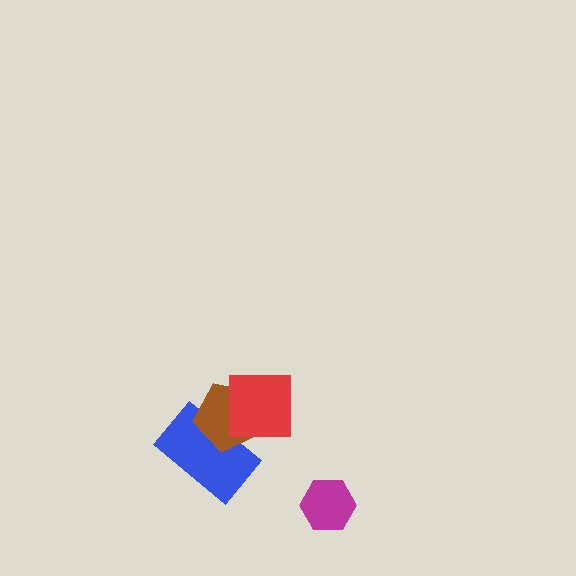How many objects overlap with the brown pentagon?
2 objects overlap with the brown pentagon.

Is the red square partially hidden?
No, no other shape covers it.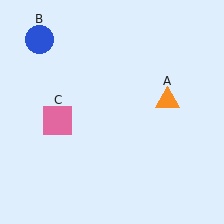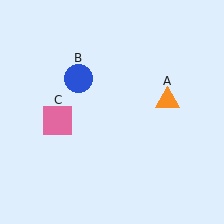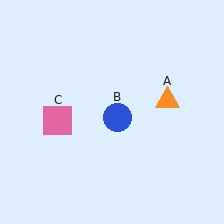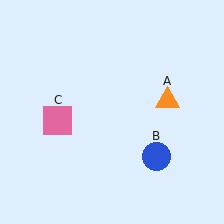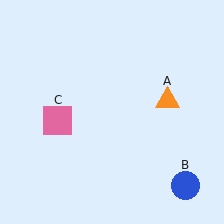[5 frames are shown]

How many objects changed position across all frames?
1 object changed position: blue circle (object B).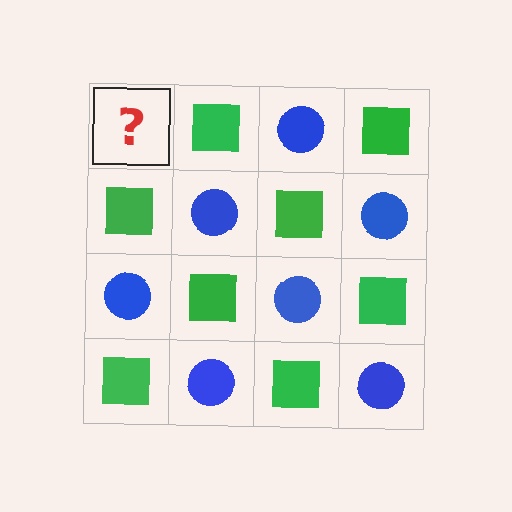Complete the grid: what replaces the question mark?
The question mark should be replaced with a blue circle.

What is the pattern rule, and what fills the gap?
The rule is that it alternates blue circle and green square in a checkerboard pattern. The gap should be filled with a blue circle.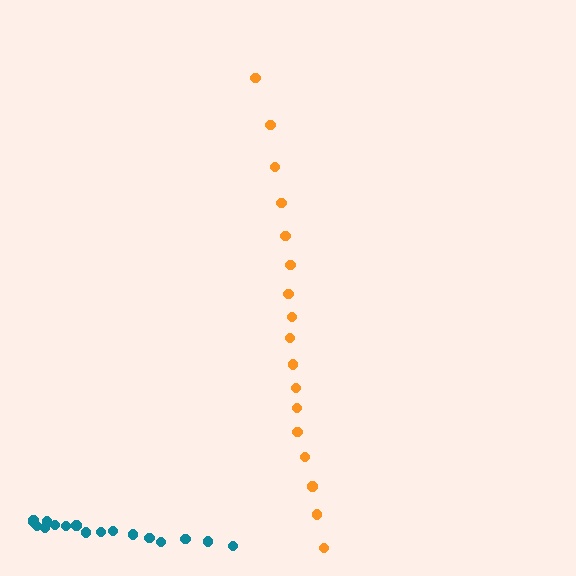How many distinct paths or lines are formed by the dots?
There are 2 distinct paths.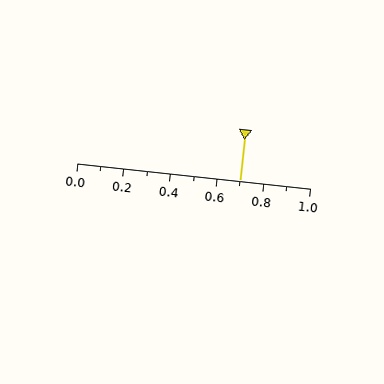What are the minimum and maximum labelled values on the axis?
The axis runs from 0.0 to 1.0.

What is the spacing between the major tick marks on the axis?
The major ticks are spaced 0.2 apart.